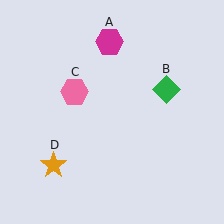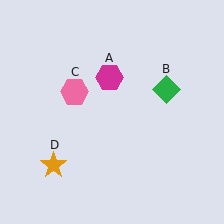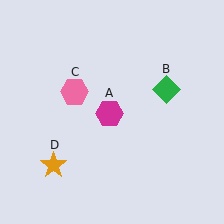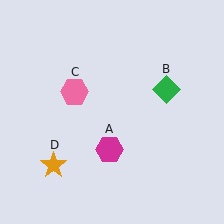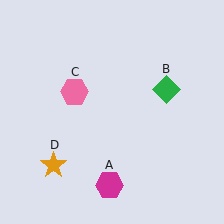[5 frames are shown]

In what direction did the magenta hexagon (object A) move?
The magenta hexagon (object A) moved down.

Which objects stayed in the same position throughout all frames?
Green diamond (object B) and pink hexagon (object C) and orange star (object D) remained stationary.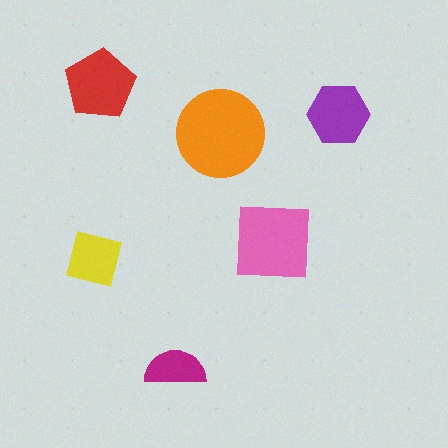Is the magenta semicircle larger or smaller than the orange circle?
Smaller.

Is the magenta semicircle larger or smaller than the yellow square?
Smaller.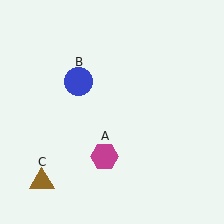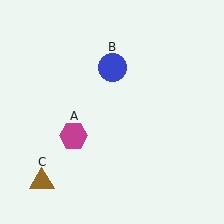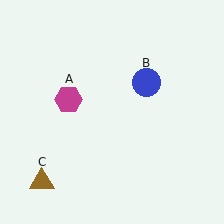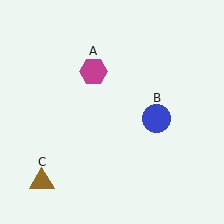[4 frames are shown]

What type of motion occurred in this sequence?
The magenta hexagon (object A), blue circle (object B) rotated clockwise around the center of the scene.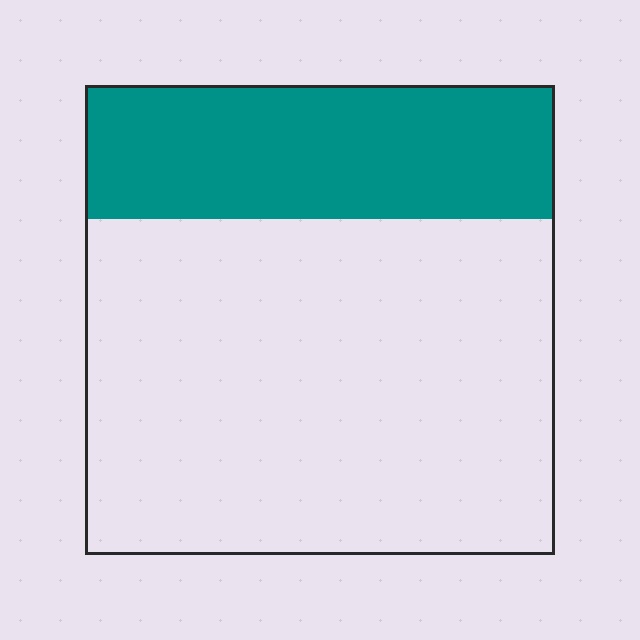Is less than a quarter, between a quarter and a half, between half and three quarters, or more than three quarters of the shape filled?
Between a quarter and a half.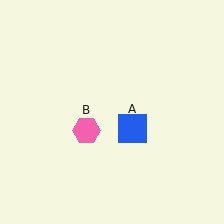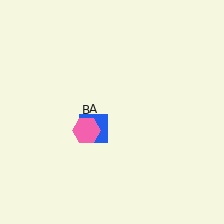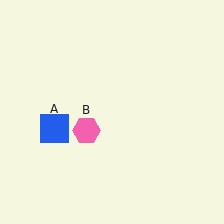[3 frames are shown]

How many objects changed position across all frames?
1 object changed position: blue square (object A).